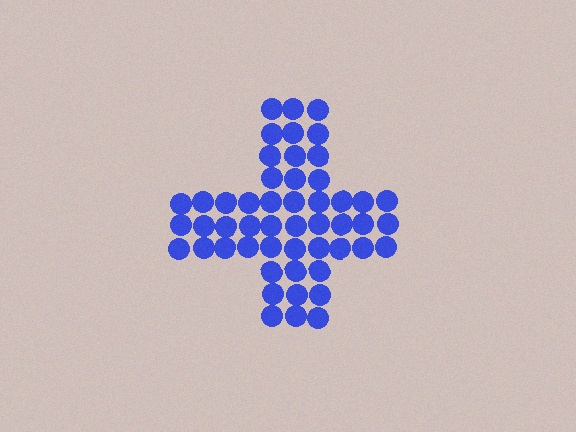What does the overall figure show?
The overall figure shows a cross.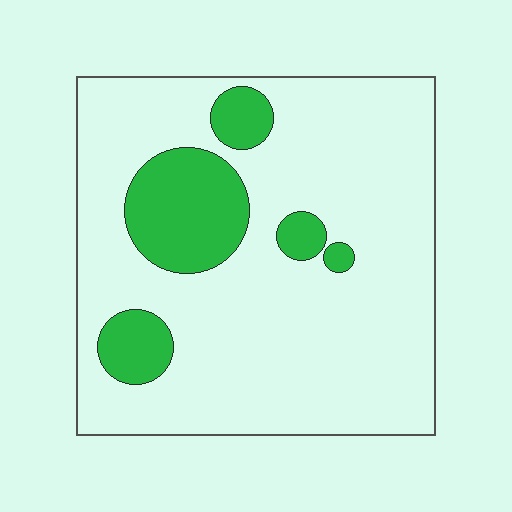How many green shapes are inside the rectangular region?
5.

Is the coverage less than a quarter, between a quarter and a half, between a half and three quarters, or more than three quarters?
Less than a quarter.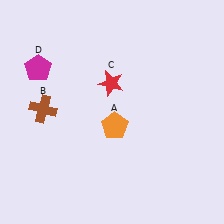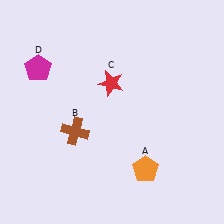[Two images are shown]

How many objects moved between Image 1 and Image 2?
2 objects moved between the two images.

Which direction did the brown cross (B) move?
The brown cross (B) moved right.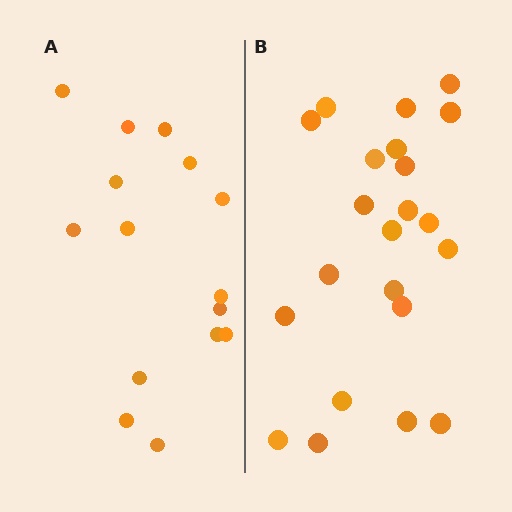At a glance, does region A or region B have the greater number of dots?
Region B (the right region) has more dots.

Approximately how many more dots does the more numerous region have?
Region B has roughly 8 or so more dots than region A.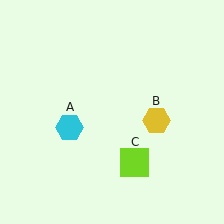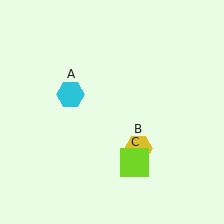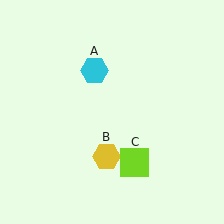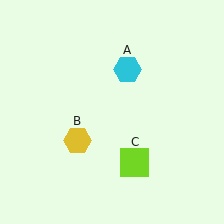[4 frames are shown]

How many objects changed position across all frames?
2 objects changed position: cyan hexagon (object A), yellow hexagon (object B).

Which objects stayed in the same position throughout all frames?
Lime square (object C) remained stationary.